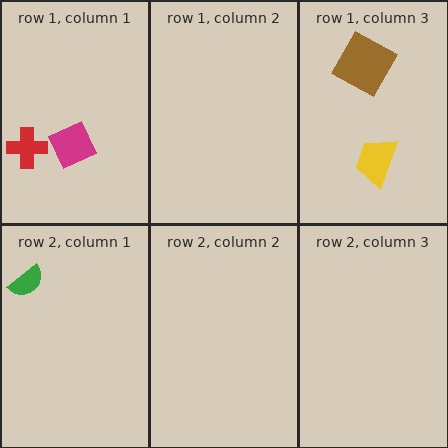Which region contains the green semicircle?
The row 2, column 1 region.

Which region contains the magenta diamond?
The row 1, column 1 region.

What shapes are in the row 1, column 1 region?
The magenta diamond, the red cross.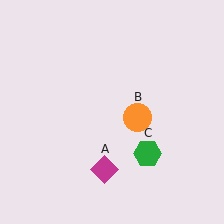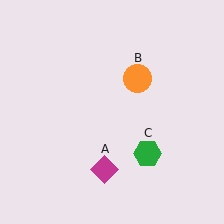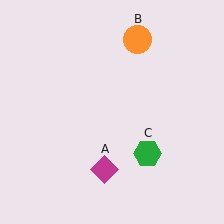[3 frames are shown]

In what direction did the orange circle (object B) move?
The orange circle (object B) moved up.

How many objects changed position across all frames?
1 object changed position: orange circle (object B).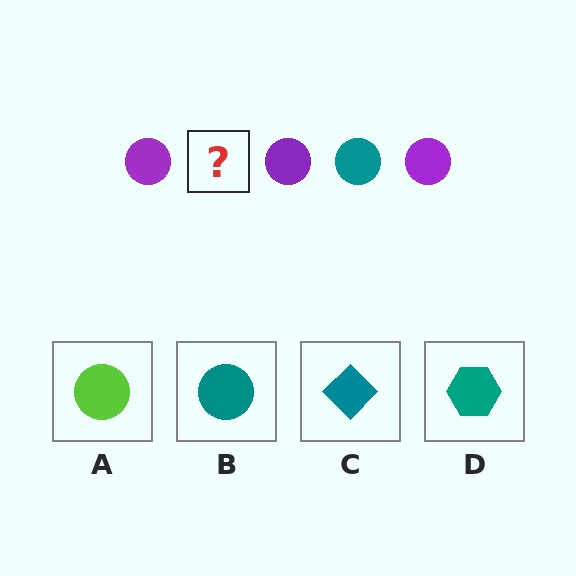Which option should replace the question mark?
Option B.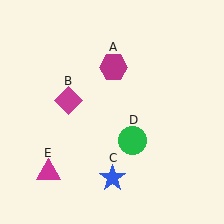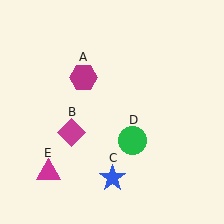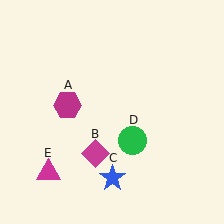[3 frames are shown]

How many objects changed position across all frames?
2 objects changed position: magenta hexagon (object A), magenta diamond (object B).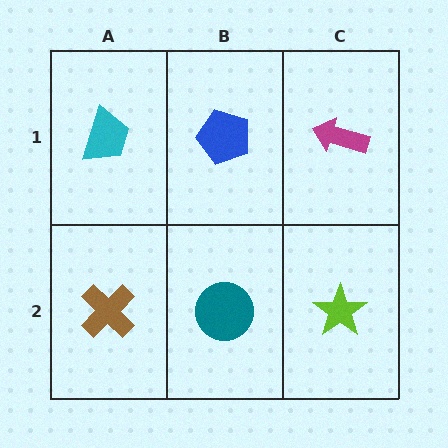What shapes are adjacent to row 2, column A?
A cyan trapezoid (row 1, column A), a teal circle (row 2, column B).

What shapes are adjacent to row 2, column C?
A magenta arrow (row 1, column C), a teal circle (row 2, column B).